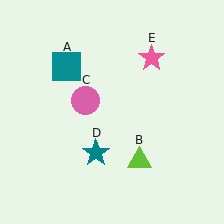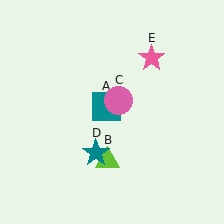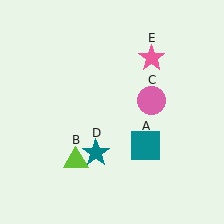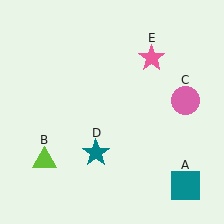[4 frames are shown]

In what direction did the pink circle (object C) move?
The pink circle (object C) moved right.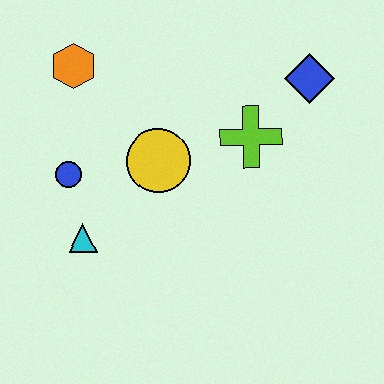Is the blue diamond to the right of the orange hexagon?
Yes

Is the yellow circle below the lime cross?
Yes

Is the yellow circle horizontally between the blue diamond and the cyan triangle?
Yes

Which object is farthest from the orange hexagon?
The blue diamond is farthest from the orange hexagon.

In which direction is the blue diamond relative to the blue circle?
The blue diamond is to the right of the blue circle.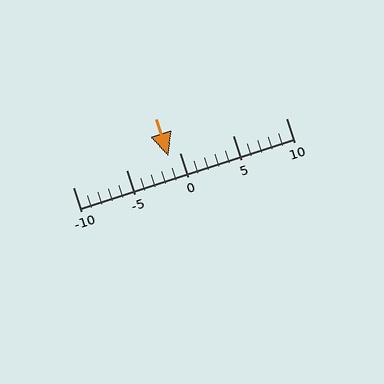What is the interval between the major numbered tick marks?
The major tick marks are spaced 5 units apart.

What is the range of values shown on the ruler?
The ruler shows values from -10 to 10.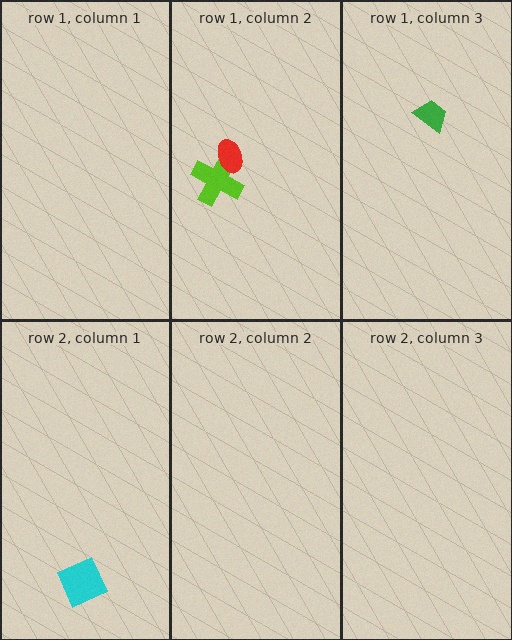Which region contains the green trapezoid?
The row 1, column 3 region.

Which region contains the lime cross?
The row 1, column 2 region.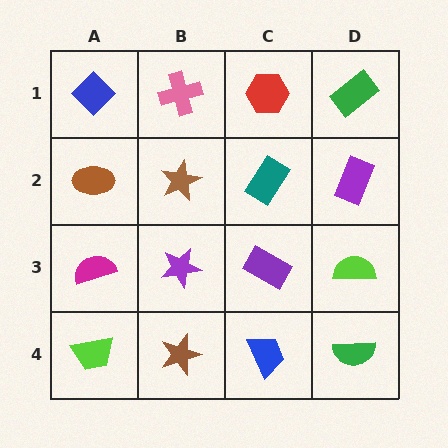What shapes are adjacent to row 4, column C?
A purple rectangle (row 3, column C), a brown star (row 4, column B), a green semicircle (row 4, column D).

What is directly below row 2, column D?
A lime semicircle.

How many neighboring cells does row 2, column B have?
4.